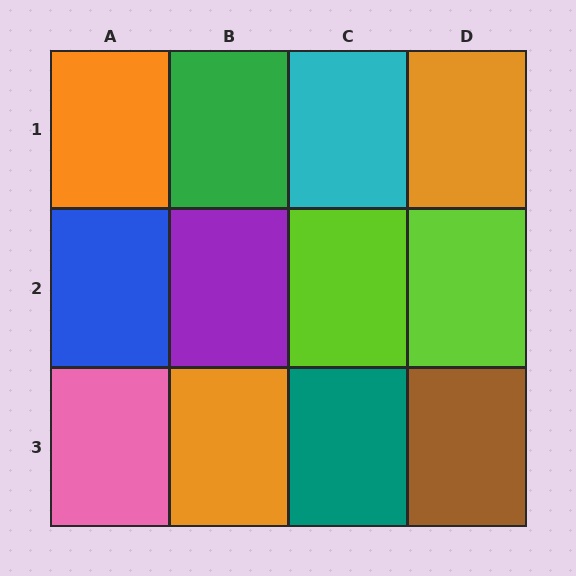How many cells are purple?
1 cell is purple.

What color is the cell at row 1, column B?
Green.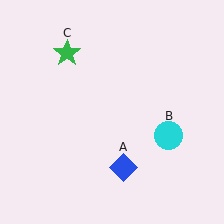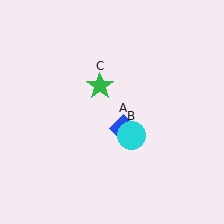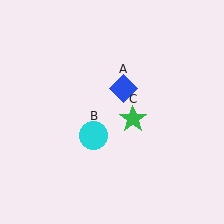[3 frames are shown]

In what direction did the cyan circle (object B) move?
The cyan circle (object B) moved left.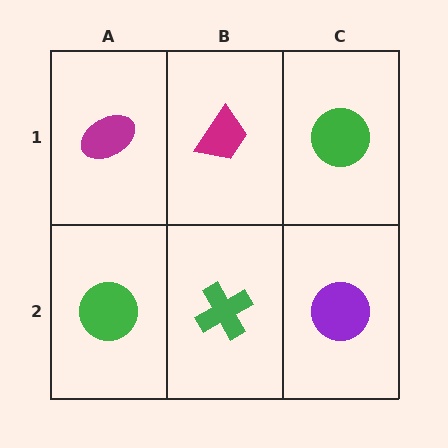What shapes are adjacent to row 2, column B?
A magenta trapezoid (row 1, column B), a green circle (row 2, column A), a purple circle (row 2, column C).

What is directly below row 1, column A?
A green circle.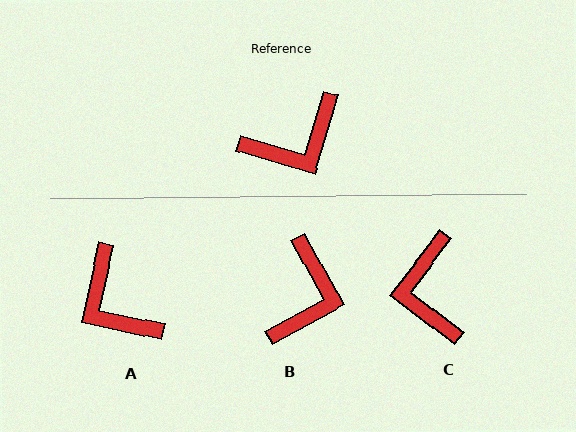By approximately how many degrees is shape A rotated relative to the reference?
Approximately 86 degrees clockwise.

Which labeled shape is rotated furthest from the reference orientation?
C, about 111 degrees away.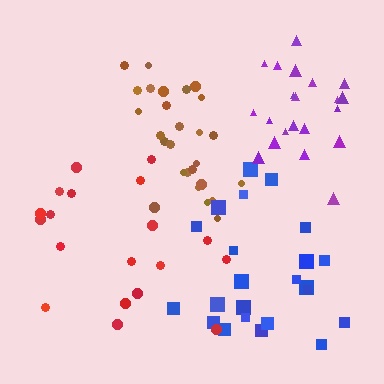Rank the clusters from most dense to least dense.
purple, brown, blue, red.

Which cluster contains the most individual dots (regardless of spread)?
Brown (27).